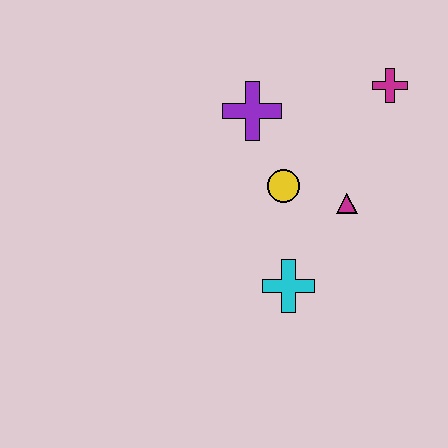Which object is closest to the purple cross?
The yellow circle is closest to the purple cross.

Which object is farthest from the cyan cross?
The magenta cross is farthest from the cyan cross.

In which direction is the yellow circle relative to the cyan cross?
The yellow circle is above the cyan cross.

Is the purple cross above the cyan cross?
Yes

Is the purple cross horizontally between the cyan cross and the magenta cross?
No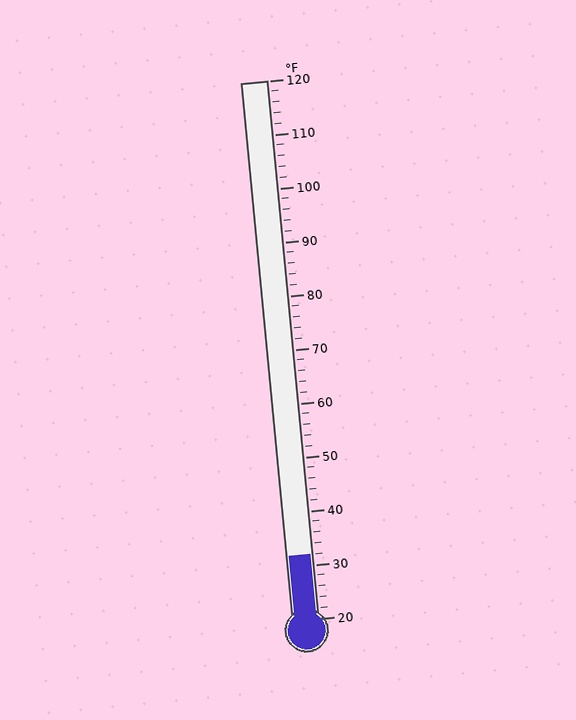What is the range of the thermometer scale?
The thermometer scale ranges from 20°F to 120°F.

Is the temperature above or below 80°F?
The temperature is below 80°F.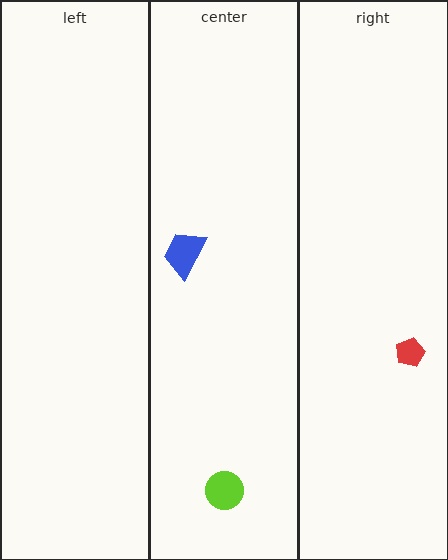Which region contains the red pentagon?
The right region.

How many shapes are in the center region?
2.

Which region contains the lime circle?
The center region.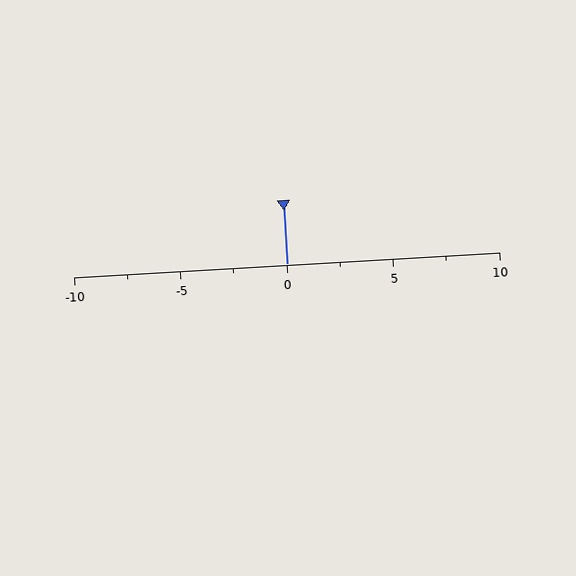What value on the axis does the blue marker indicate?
The marker indicates approximately 0.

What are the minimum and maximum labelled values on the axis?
The axis runs from -10 to 10.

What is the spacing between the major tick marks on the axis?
The major ticks are spaced 5 apart.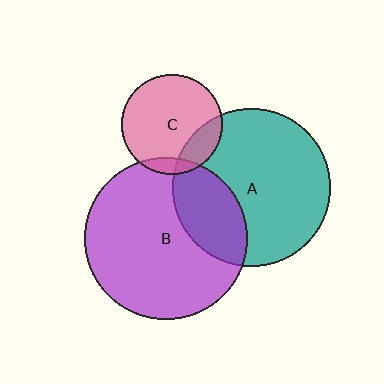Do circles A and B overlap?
Yes.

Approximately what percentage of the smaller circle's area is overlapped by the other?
Approximately 25%.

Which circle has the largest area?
Circle B (purple).